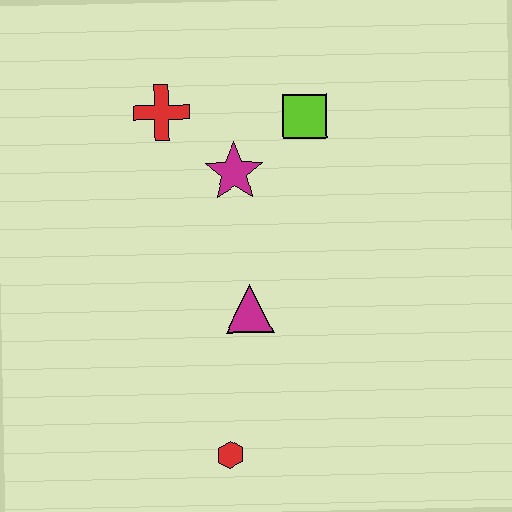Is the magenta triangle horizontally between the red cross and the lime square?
Yes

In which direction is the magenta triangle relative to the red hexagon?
The magenta triangle is above the red hexagon.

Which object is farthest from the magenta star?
The red hexagon is farthest from the magenta star.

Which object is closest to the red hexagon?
The magenta triangle is closest to the red hexagon.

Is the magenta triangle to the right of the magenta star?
Yes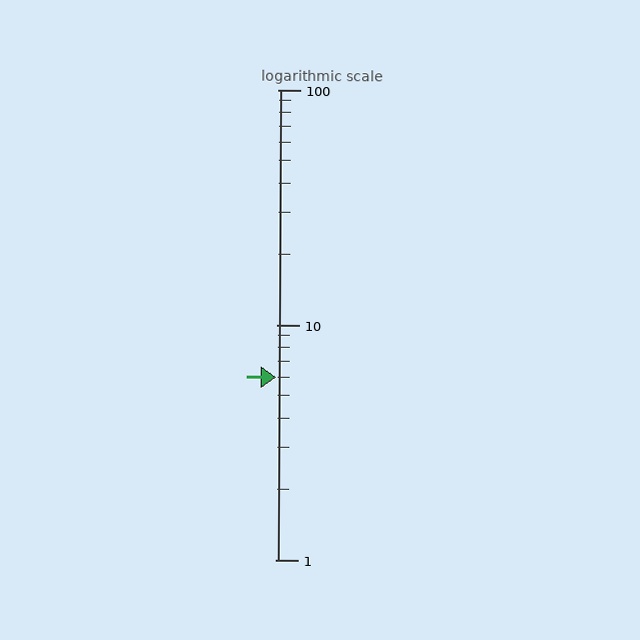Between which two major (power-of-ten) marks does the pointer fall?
The pointer is between 1 and 10.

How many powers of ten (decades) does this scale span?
The scale spans 2 decades, from 1 to 100.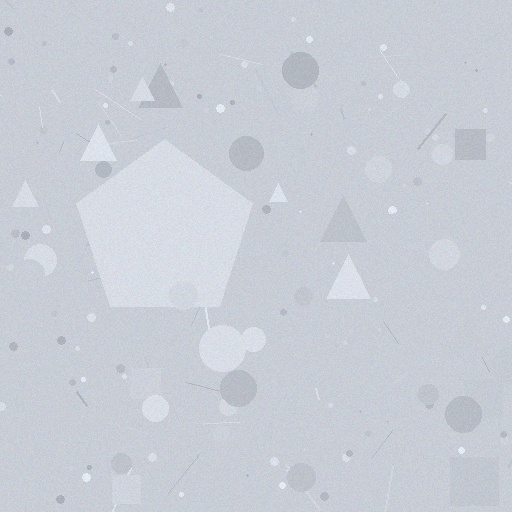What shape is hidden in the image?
A pentagon is hidden in the image.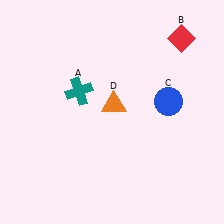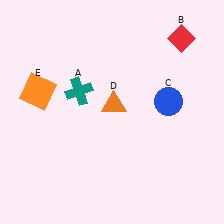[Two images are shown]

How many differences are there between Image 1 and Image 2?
There is 1 difference between the two images.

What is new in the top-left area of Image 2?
An orange square (E) was added in the top-left area of Image 2.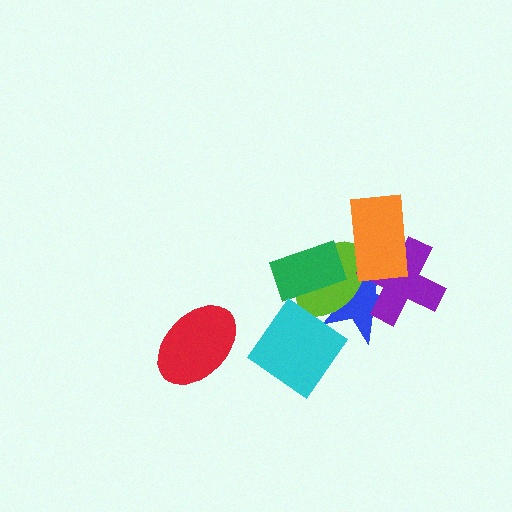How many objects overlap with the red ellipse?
0 objects overlap with the red ellipse.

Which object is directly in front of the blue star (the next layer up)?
The lime ellipse is directly in front of the blue star.